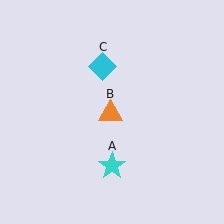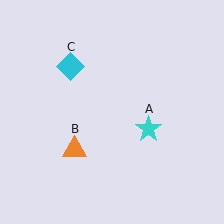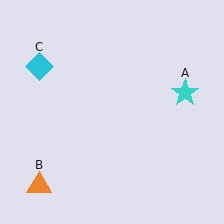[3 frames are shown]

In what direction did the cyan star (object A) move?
The cyan star (object A) moved up and to the right.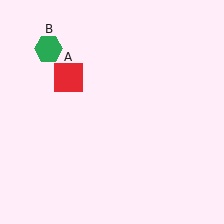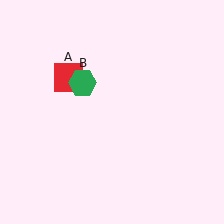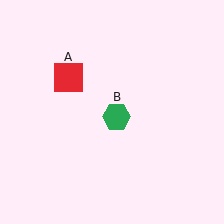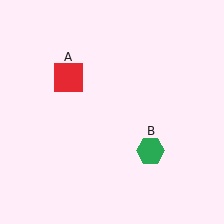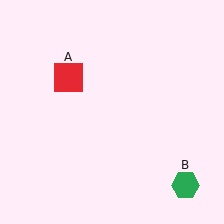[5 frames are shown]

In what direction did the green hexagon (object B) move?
The green hexagon (object B) moved down and to the right.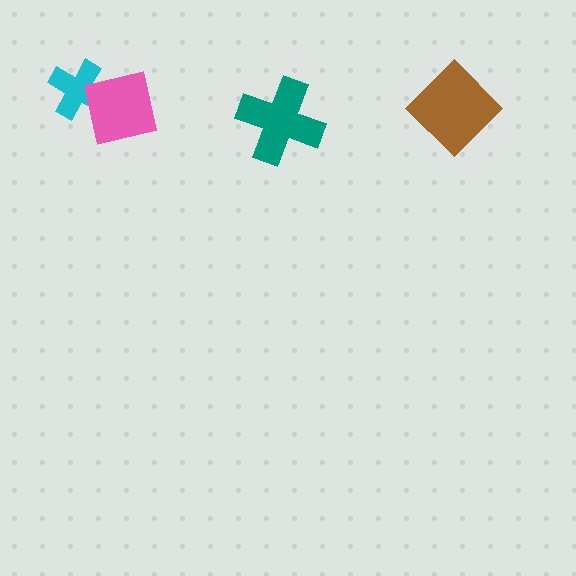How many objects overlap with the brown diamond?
0 objects overlap with the brown diamond.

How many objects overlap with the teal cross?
0 objects overlap with the teal cross.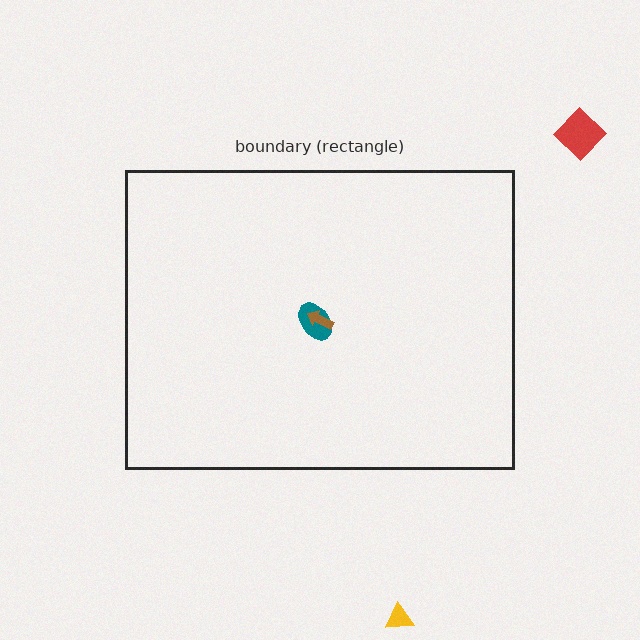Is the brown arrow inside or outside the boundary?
Inside.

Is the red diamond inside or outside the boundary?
Outside.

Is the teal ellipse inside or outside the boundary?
Inside.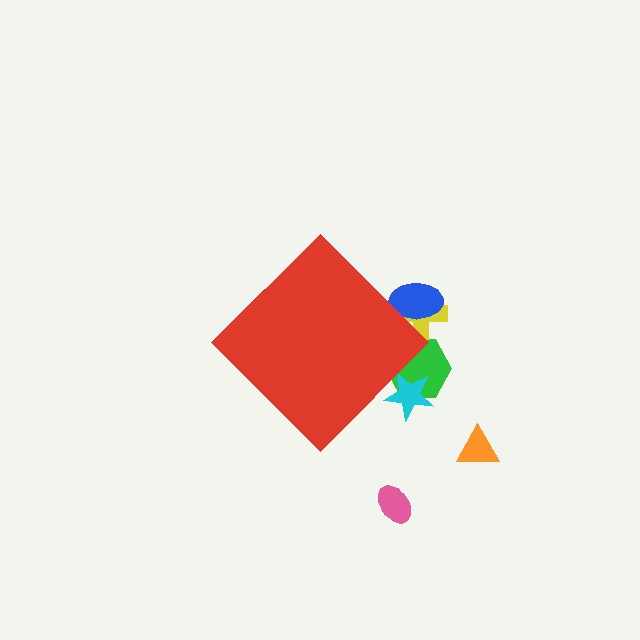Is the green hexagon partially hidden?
Yes, the green hexagon is partially hidden behind the red diamond.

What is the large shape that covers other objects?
A red diamond.